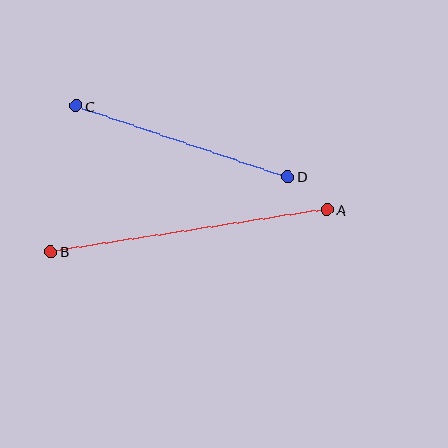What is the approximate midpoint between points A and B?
The midpoint is at approximately (189, 231) pixels.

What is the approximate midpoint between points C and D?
The midpoint is at approximately (182, 141) pixels.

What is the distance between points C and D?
The distance is approximately 223 pixels.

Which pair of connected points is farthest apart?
Points A and B are farthest apart.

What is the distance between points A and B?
The distance is approximately 280 pixels.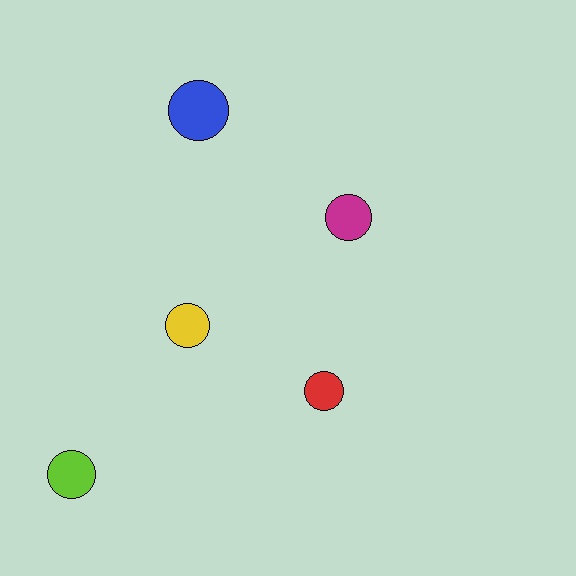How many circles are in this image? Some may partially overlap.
There are 5 circles.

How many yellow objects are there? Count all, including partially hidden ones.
There is 1 yellow object.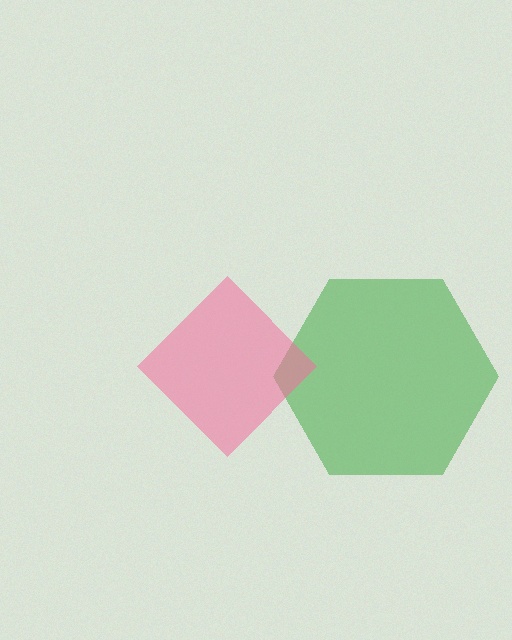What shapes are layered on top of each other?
The layered shapes are: a green hexagon, a pink diamond.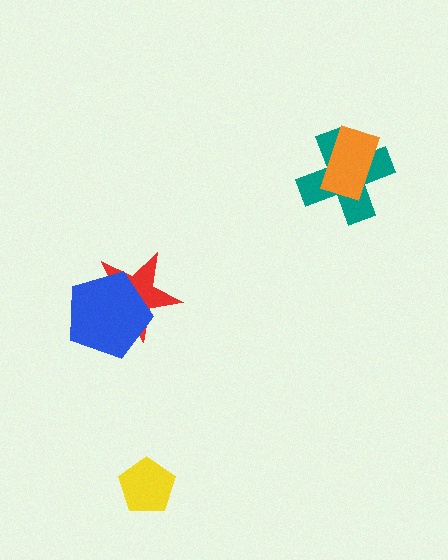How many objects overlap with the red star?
1 object overlaps with the red star.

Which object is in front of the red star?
The blue pentagon is in front of the red star.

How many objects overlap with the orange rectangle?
1 object overlaps with the orange rectangle.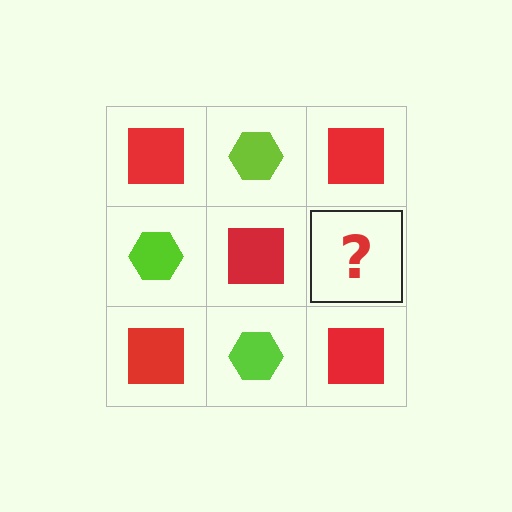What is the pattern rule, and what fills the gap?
The rule is that it alternates red square and lime hexagon in a checkerboard pattern. The gap should be filled with a lime hexagon.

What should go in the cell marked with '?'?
The missing cell should contain a lime hexagon.